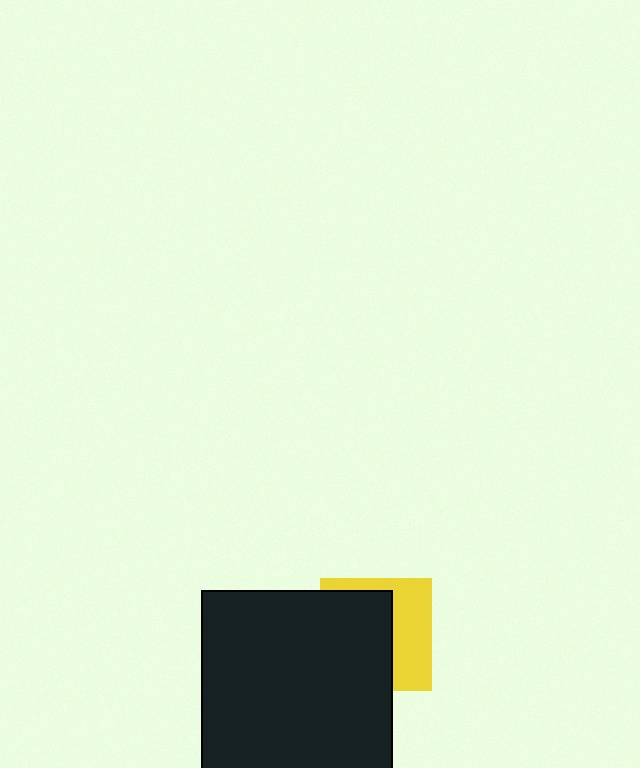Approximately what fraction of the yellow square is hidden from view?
Roughly 59% of the yellow square is hidden behind the black square.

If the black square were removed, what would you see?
You would see the complete yellow square.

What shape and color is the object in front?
The object in front is a black square.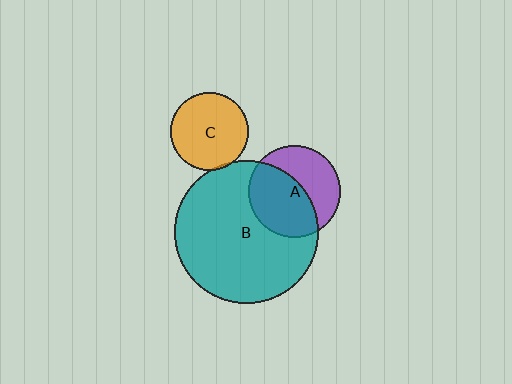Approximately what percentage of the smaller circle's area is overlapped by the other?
Approximately 55%.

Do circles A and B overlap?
Yes.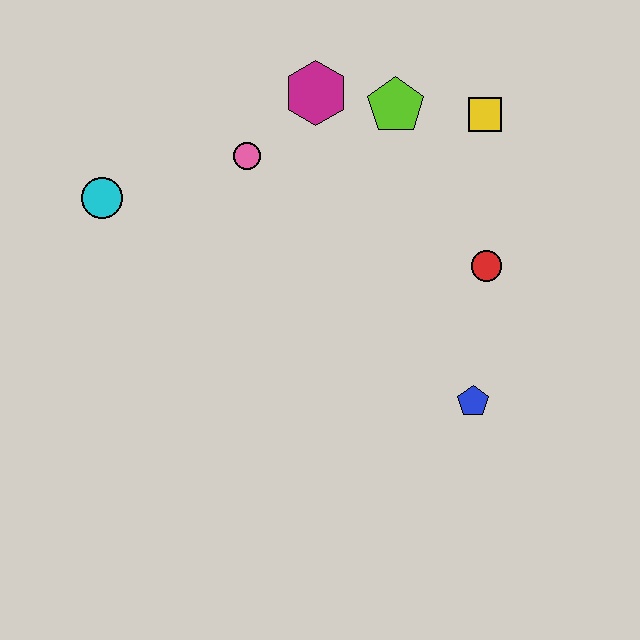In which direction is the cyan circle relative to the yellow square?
The cyan circle is to the left of the yellow square.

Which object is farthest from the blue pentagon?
The cyan circle is farthest from the blue pentagon.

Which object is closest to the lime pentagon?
The magenta hexagon is closest to the lime pentagon.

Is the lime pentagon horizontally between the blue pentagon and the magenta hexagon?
Yes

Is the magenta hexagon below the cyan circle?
No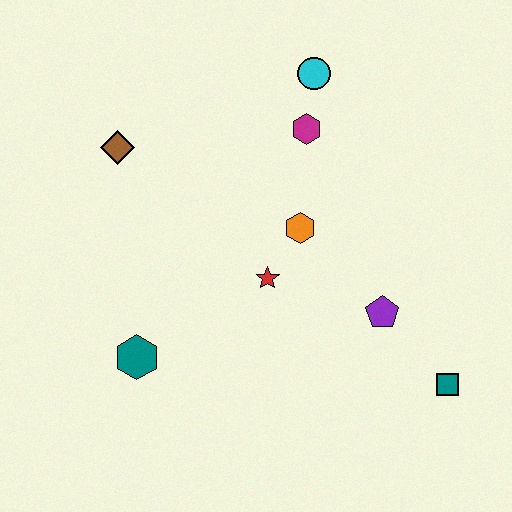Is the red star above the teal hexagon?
Yes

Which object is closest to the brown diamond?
The magenta hexagon is closest to the brown diamond.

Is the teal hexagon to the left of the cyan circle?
Yes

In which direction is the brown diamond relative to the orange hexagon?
The brown diamond is to the left of the orange hexagon.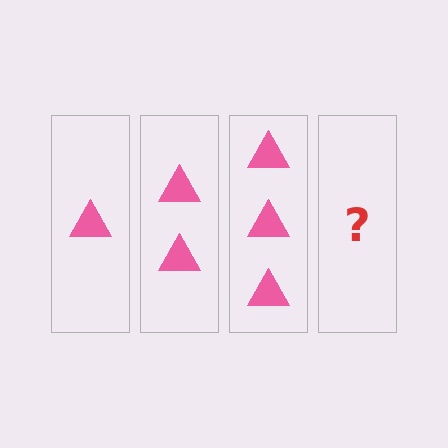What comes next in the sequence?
The next element should be 4 triangles.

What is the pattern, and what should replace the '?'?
The pattern is that each step adds one more triangle. The '?' should be 4 triangles.